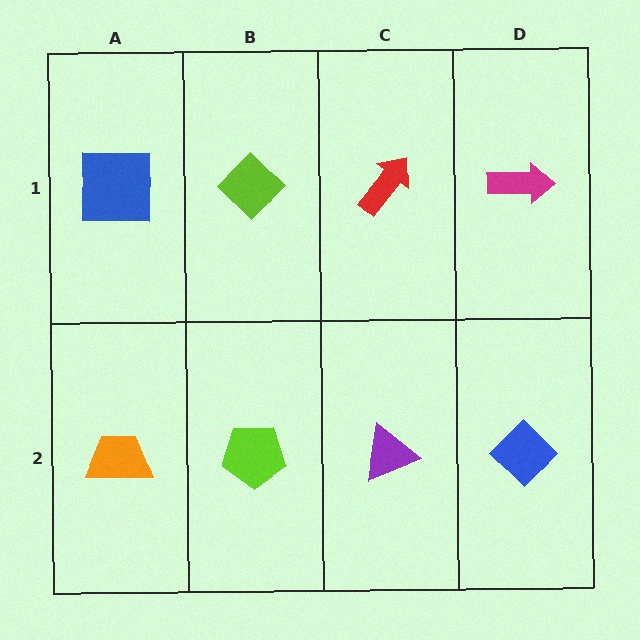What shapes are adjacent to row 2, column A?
A blue square (row 1, column A), a lime pentagon (row 2, column B).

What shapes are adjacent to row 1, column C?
A purple triangle (row 2, column C), a lime diamond (row 1, column B), a magenta arrow (row 1, column D).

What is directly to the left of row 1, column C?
A lime diamond.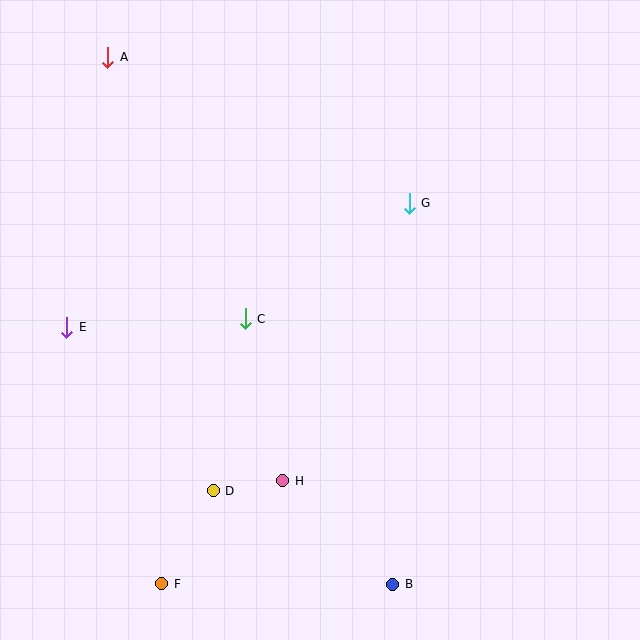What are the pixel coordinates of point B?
Point B is at (393, 584).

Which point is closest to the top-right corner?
Point G is closest to the top-right corner.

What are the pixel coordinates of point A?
Point A is at (108, 57).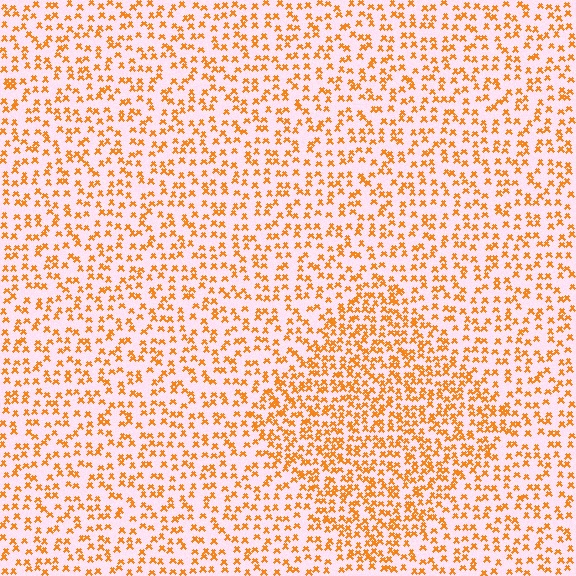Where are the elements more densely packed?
The elements are more densely packed inside the diamond boundary.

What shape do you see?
I see a diamond.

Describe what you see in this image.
The image contains small orange elements arranged at two different densities. A diamond-shaped region is visible where the elements are more densely packed than the surrounding area.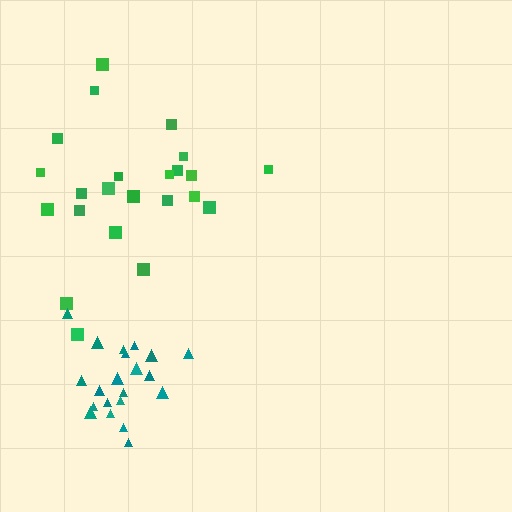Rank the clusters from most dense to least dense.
teal, green.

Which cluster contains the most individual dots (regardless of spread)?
Green (23).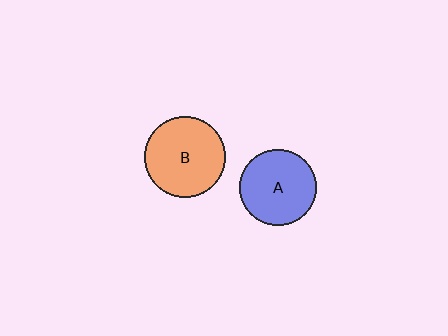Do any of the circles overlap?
No, none of the circles overlap.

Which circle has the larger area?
Circle B (orange).